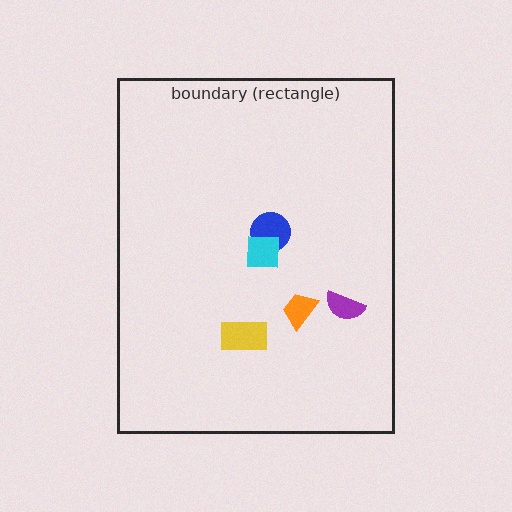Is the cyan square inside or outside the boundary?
Inside.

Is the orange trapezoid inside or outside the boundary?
Inside.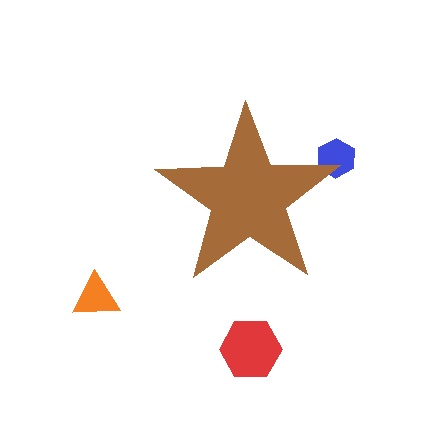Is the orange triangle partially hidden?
No, the orange triangle is fully visible.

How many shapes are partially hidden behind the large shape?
1 shape is partially hidden.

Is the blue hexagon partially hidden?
Yes, the blue hexagon is partially hidden behind the brown star.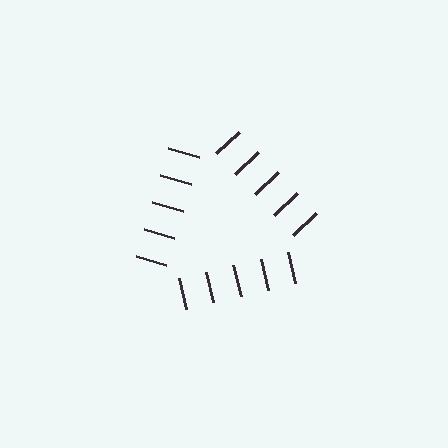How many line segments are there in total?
15 — 5 along each of the 3 edges.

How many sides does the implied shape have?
3 sides — the line-ends trace a triangle.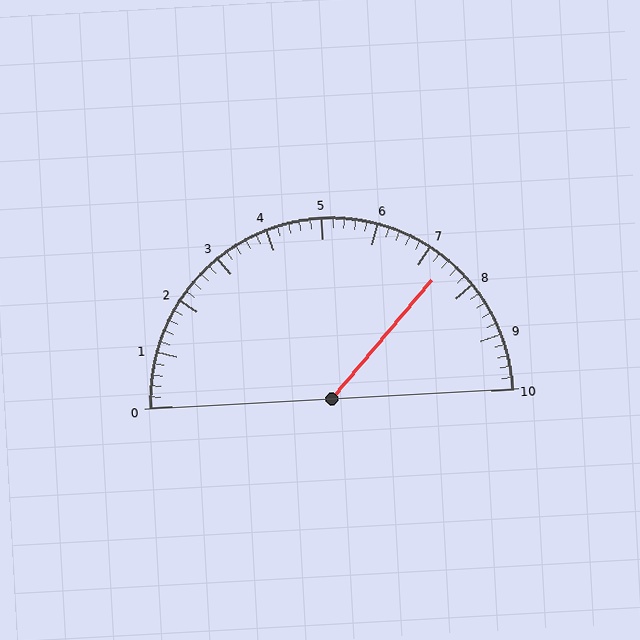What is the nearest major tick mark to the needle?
The nearest major tick mark is 7.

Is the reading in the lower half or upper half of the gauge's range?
The reading is in the upper half of the range (0 to 10).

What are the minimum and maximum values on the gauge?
The gauge ranges from 0 to 10.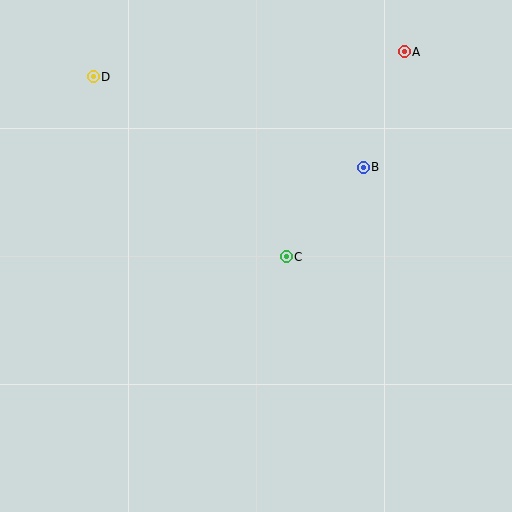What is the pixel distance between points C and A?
The distance between C and A is 237 pixels.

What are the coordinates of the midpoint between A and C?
The midpoint between A and C is at (345, 154).